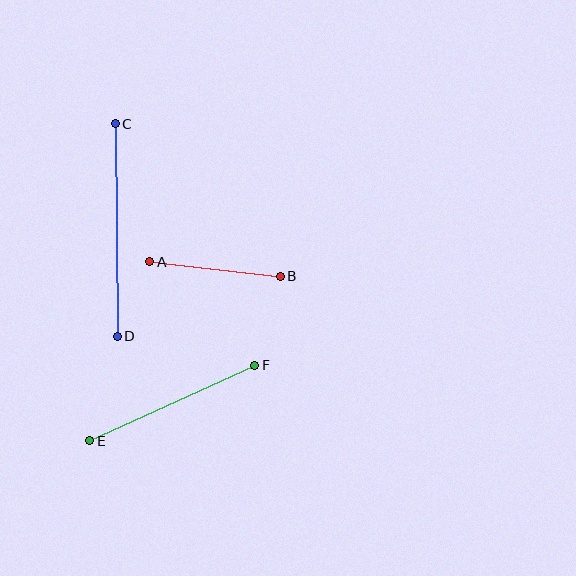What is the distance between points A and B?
The distance is approximately 131 pixels.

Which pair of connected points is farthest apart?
Points C and D are farthest apart.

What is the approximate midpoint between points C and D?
The midpoint is at approximately (116, 230) pixels.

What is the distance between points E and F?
The distance is approximately 181 pixels.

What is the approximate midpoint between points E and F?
The midpoint is at approximately (172, 403) pixels.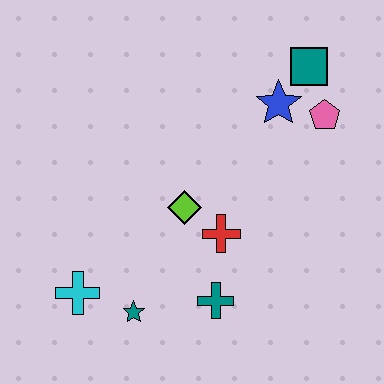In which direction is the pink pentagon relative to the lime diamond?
The pink pentagon is to the right of the lime diamond.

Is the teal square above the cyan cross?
Yes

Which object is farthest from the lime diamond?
The teal square is farthest from the lime diamond.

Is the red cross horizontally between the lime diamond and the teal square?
Yes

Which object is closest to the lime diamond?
The red cross is closest to the lime diamond.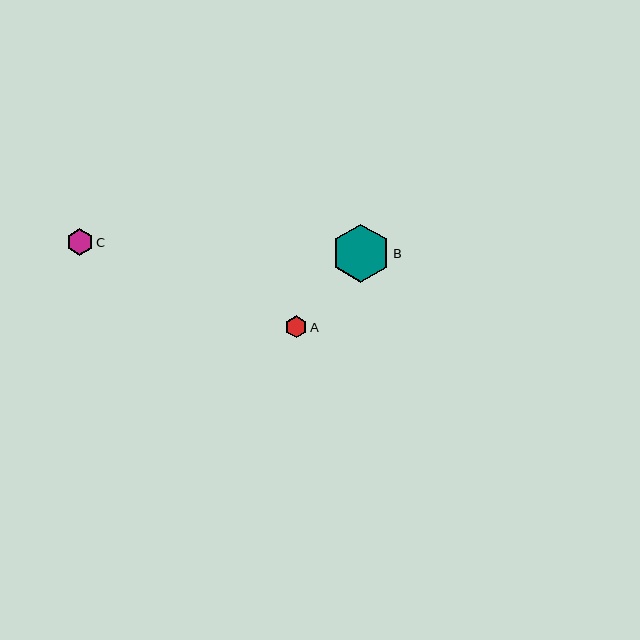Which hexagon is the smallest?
Hexagon A is the smallest with a size of approximately 22 pixels.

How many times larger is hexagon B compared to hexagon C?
Hexagon B is approximately 2.2 times the size of hexagon C.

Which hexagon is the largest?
Hexagon B is the largest with a size of approximately 58 pixels.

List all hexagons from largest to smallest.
From largest to smallest: B, C, A.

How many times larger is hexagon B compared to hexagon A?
Hexagon B is approximately 2.6 times the size of hexagon A.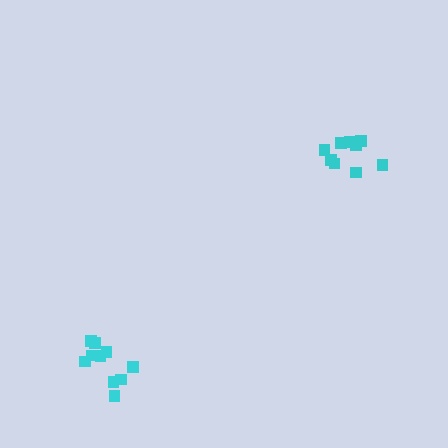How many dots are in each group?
Group 1: 10 dots, Group 2: 9 dots (19 total).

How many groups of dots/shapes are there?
There are 2 groups.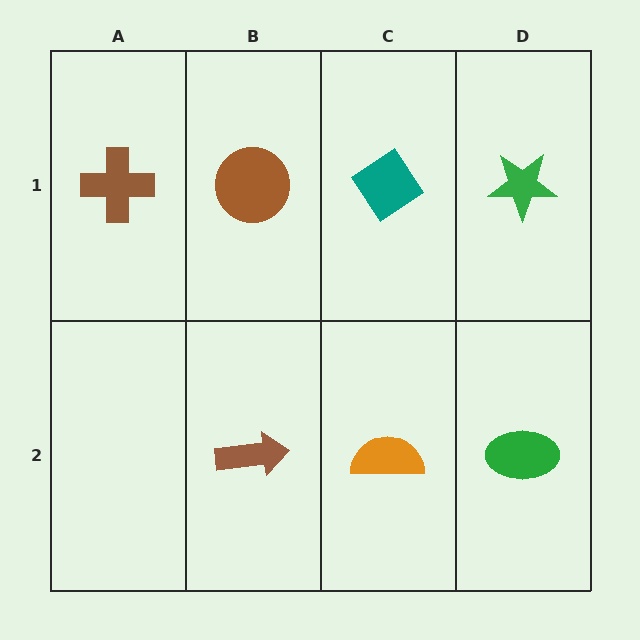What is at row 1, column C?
A teal diamond.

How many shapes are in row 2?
3 shapes.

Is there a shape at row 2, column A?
No, that cell is empty.